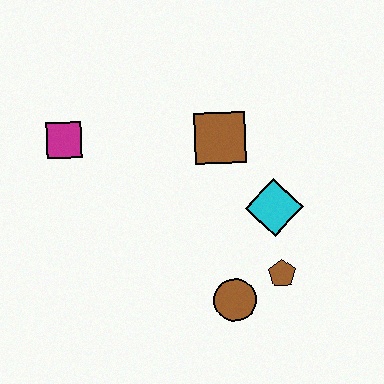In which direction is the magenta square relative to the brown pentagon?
The magenta square is to the left of the brown pentagon.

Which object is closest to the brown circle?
The brown pentagon is closest to the brown circle.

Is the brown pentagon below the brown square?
Yes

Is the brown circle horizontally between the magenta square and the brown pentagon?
Yes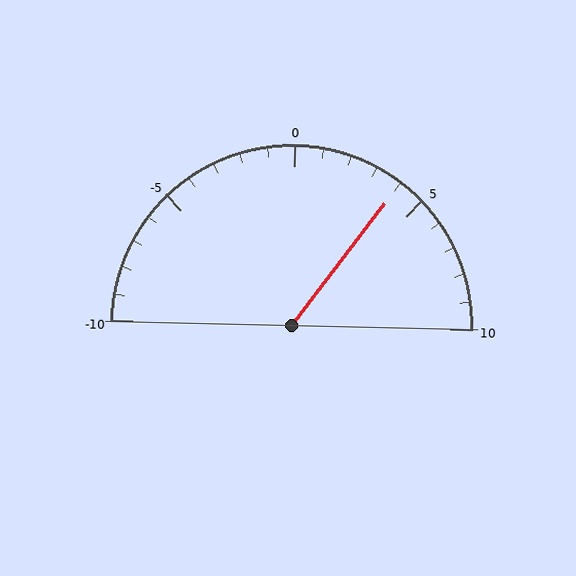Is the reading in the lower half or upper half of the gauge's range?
The reading is in the upper half of the range (-10 to 10).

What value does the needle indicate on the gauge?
The needle indicates approximately 4.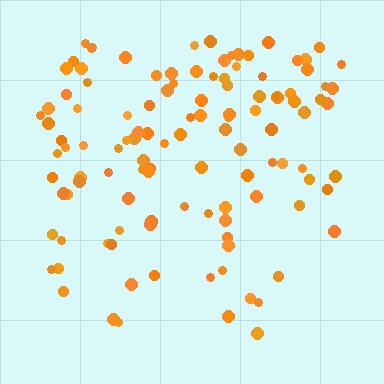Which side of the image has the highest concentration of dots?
The top.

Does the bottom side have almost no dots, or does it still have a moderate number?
Still a moderate number, just noticeably fewer than the top.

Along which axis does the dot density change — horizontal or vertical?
Vertical.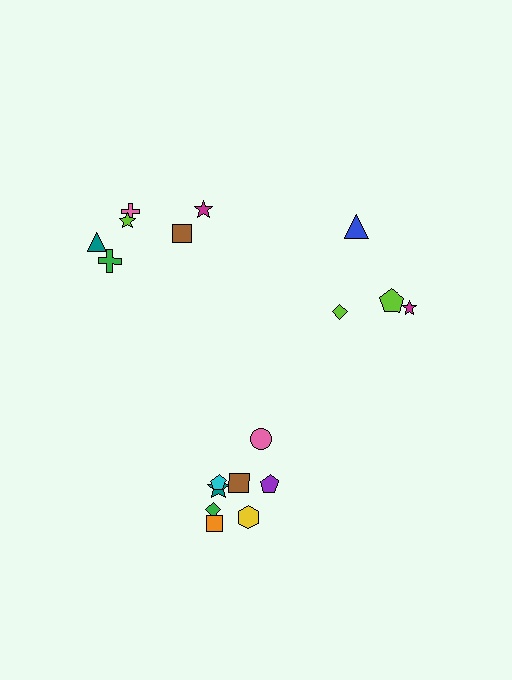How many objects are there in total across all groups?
There are 18 objects.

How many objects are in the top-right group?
There are 4 objects.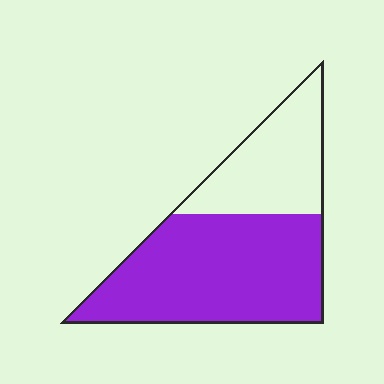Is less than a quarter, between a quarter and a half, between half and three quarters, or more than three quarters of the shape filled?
Between half and three quarters.